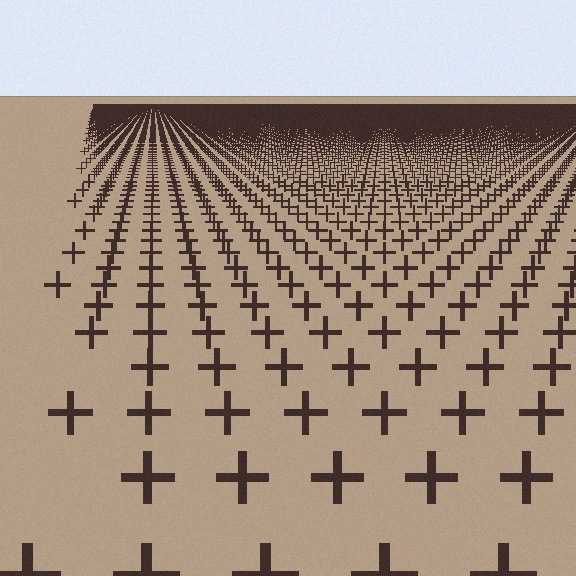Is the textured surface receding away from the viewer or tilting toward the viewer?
The surface is receding away from the viewer. Texture elements get smaller and denser toward the top.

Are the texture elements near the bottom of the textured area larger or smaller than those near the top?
Larger. Near the bottom, elements are closer to the viewer and appear at a bigger on-screen size.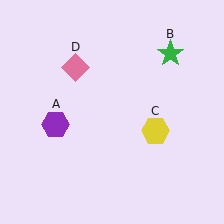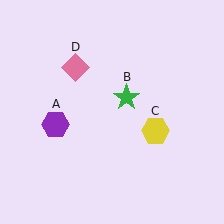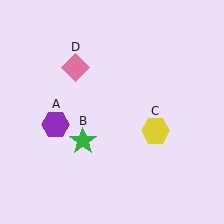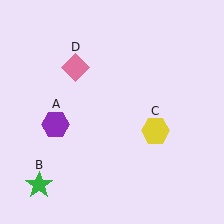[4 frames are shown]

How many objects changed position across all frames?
1 object changed position: green star (object B).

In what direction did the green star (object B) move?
The green star (object B) moved down and to the left.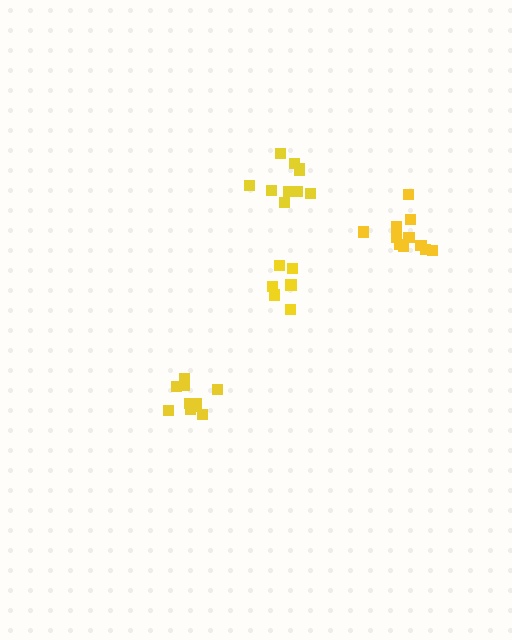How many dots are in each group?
Group 1: 6 dots, Group 2: 10 dots, Group 3: 11 dots, Group 4: 11 dots (38 total).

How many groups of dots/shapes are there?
There are 4 groups.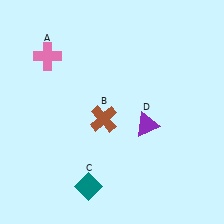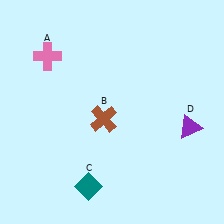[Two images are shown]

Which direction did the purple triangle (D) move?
The purple triangle (D) moved right.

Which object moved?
The purple triangle (D) moved right.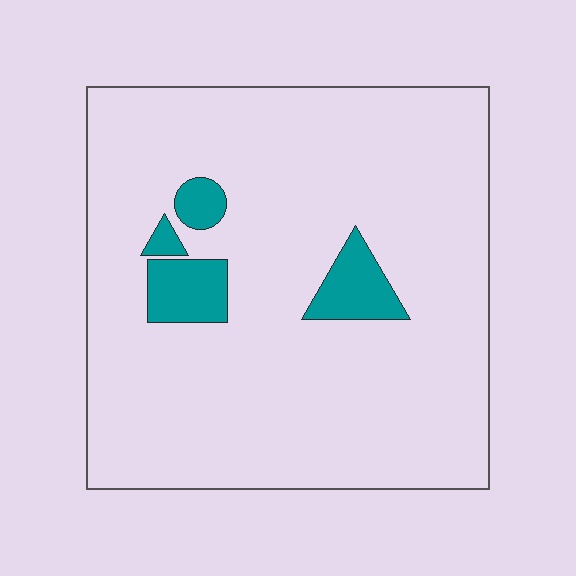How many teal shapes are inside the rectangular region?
4.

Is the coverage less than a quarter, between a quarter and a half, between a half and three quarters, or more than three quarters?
Less than a quarter.